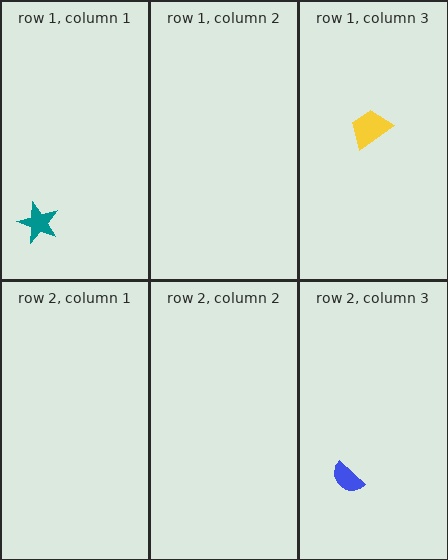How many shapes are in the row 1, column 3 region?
1.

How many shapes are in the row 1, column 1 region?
1.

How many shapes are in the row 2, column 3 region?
1.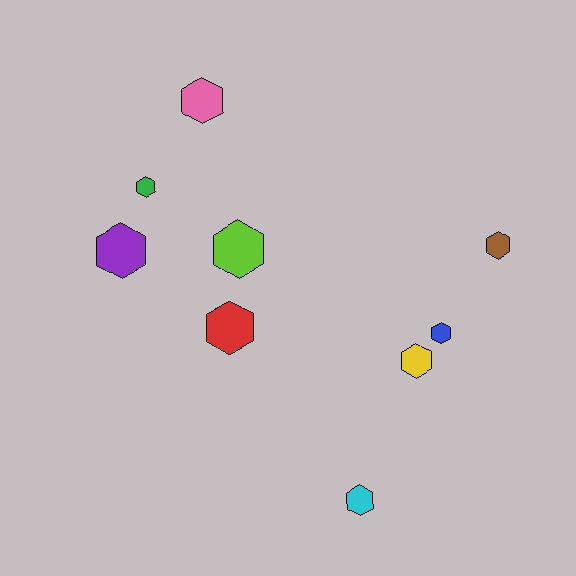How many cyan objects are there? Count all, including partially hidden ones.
There is 1 cyan object.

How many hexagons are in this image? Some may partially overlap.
There are 9 hexagons.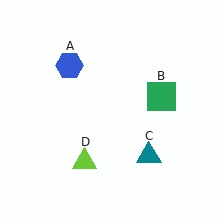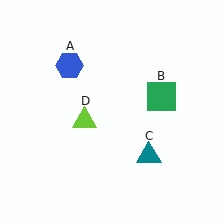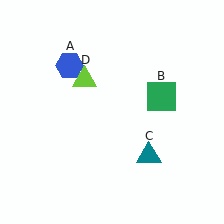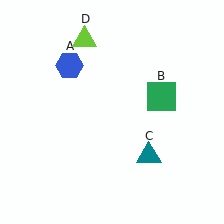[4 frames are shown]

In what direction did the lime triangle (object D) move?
The lime triangle (object D) moved up.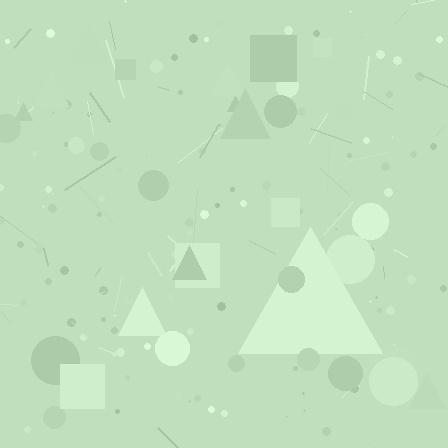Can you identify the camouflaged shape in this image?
The camouflaged shape is a triangle.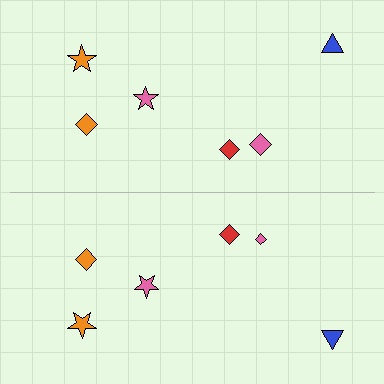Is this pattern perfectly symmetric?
No, the pattern is not perfectly symmetric. The pink diamond on the bottom side has a different size than its mirror counterpart.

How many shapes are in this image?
There are 12 shapes in this image.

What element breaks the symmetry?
The pink diamond on the bottom side has a different size than its mirror counterpart.